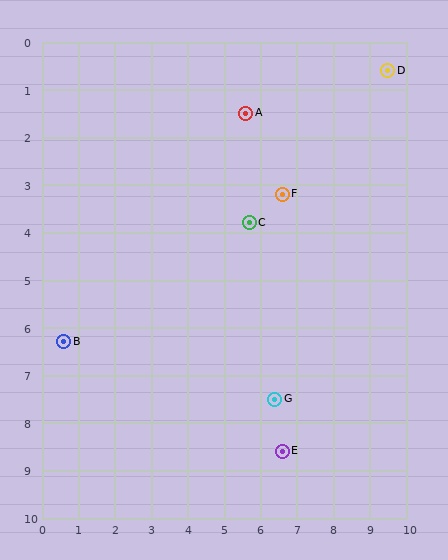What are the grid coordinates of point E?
Point E is at approximately (6.6, 8.6).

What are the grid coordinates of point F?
Point F is at approximately (6.6, 3.2).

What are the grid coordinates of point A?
Point A is at approximately (5.6, 1.5).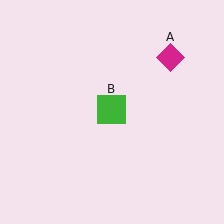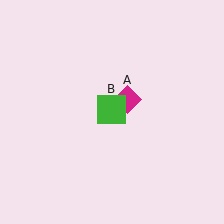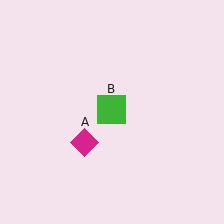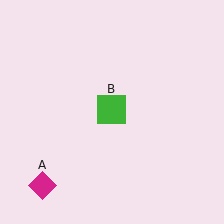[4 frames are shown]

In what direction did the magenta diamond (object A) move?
The magenta diamond (object A) moved down and to the left.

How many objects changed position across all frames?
1 object changed position: magenta diamond (object A).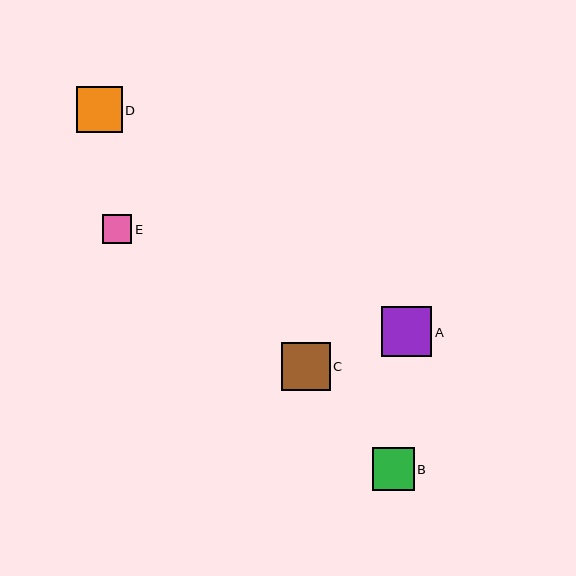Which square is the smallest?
Square E is the smallest with a size of approximately 29 pixels.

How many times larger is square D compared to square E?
Square D is approximately 1.6 times the size of square E.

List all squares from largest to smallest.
From largest to smallest: A, C, D, B, E.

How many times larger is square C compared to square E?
Square C is approximately 1.7 times the size of square E.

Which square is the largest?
Square A is the largest with a size of approximately 50 pixels.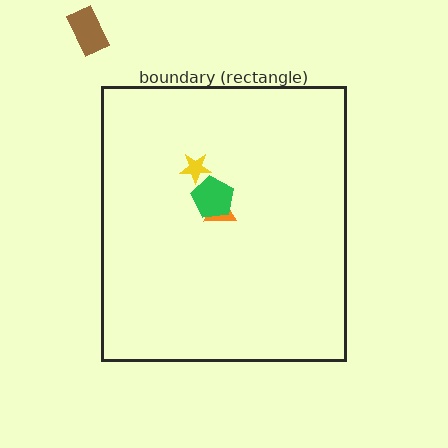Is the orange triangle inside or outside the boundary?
Inside.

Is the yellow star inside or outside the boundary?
Inside.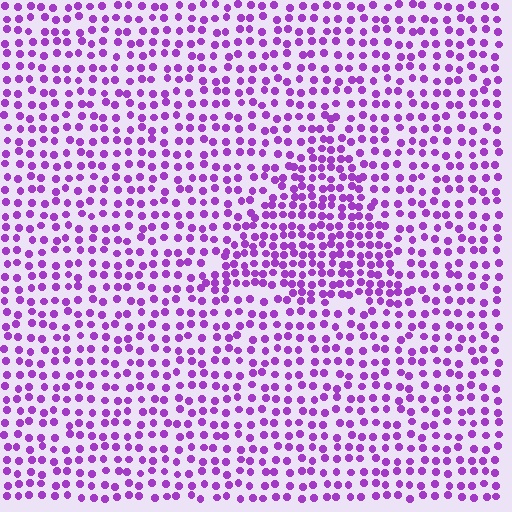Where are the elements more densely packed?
The elements are more densely packed inside the triangle boundary.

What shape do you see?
I see a triangle.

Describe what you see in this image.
The image contains small purple elements arranged at two different densities. A triangle-shaped region is visible where the elements are more densely packed than the surrounding area.